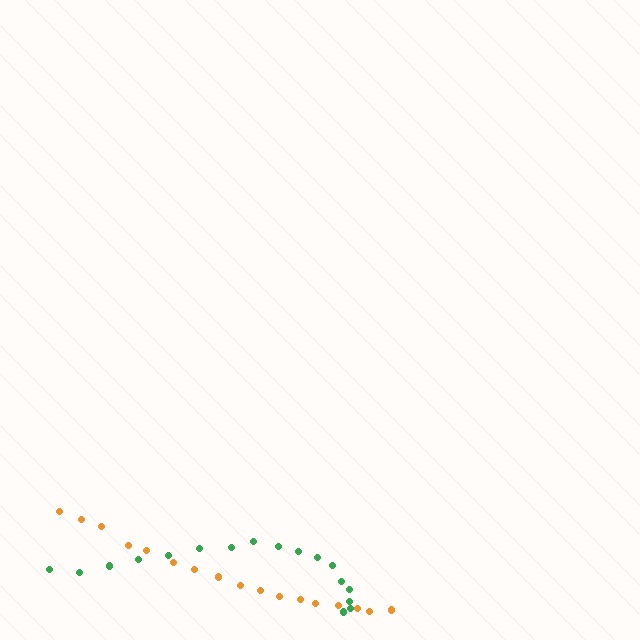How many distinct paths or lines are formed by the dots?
There are 2 distinct paths.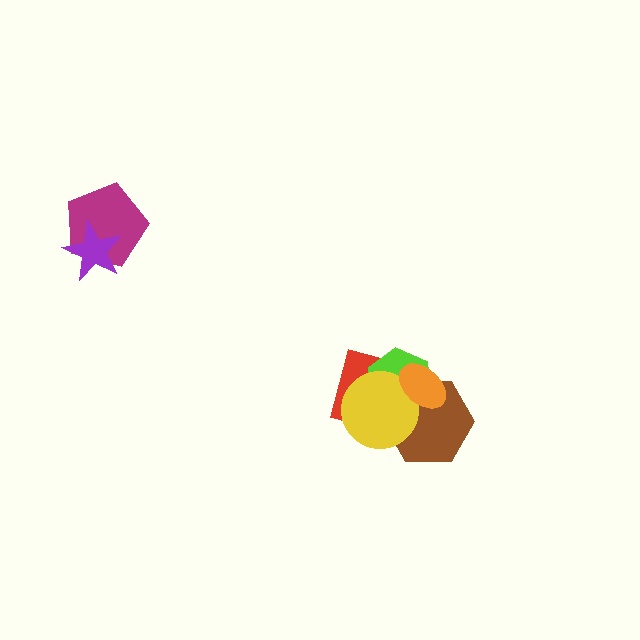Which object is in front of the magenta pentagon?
The purple star is in front of the magenta pentagon.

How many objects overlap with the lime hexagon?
4 objects overlap with the lime hexagon.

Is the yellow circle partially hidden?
Yes, it is partially covered by another shape.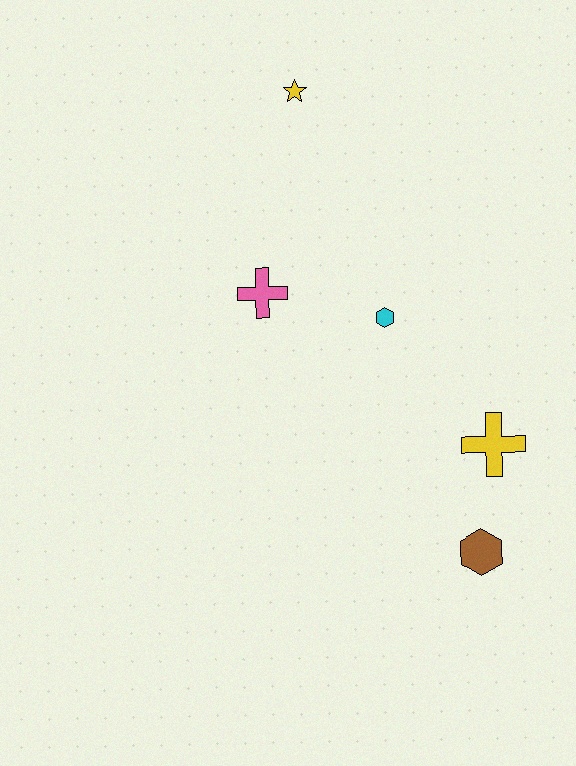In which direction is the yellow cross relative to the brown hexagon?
The yellow cross is above the brown hexagon.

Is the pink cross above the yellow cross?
Yes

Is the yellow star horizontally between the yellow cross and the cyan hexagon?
No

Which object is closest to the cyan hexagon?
The pink cross is closest to the cyan hexagon.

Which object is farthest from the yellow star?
The brown hexagon is farthest from the yellow star.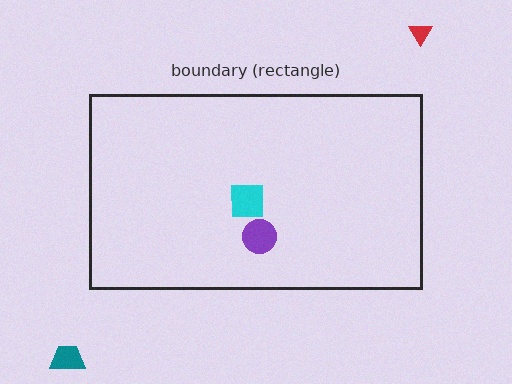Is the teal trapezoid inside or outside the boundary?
Outside.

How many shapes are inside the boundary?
2 inside, 2 outside.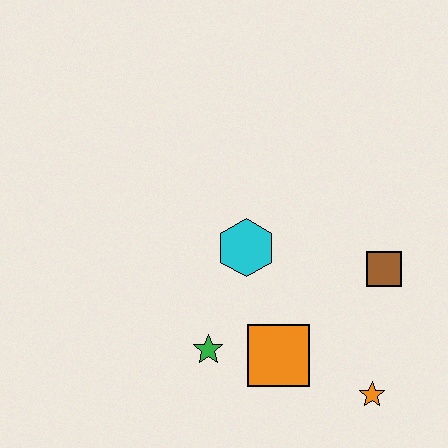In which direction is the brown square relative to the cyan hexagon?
The brown square is to the right of the cyan hexagon.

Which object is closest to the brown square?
The orange star is closest to the brown square.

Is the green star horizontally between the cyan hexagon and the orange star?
No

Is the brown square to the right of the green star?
Yes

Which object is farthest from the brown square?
The green star is farthest from the brown square.